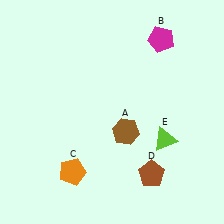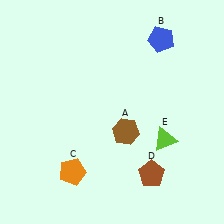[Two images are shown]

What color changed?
The pentagon (B) changed from magenta in Image 1 to blue in Image 2.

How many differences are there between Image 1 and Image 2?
There is 1 difference between the two images.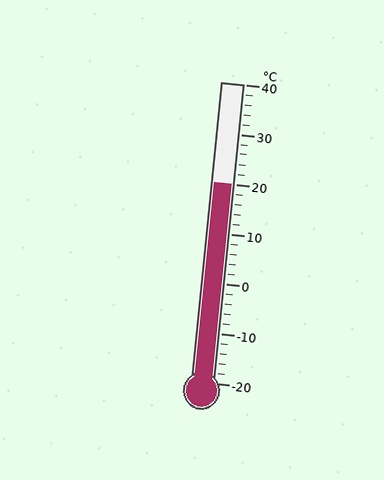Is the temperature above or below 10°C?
The temperature is above 10°C.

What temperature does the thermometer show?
The thermometer shows approximately 20°C.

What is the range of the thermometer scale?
The thermometer scale ranges from -20°C to 40°C.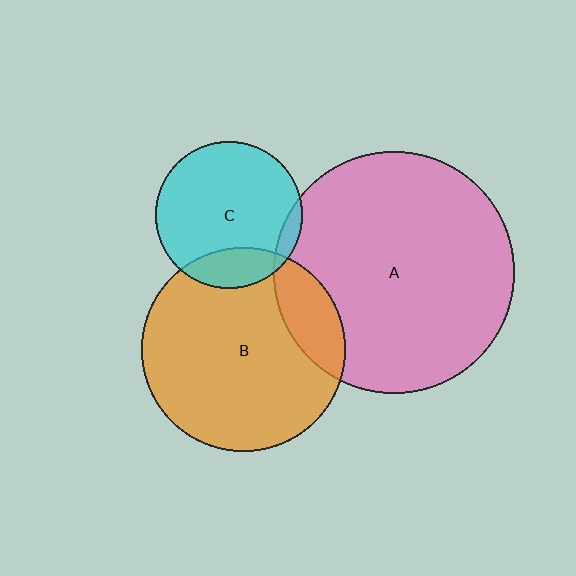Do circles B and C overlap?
Yes.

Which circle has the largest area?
Circle A (pink).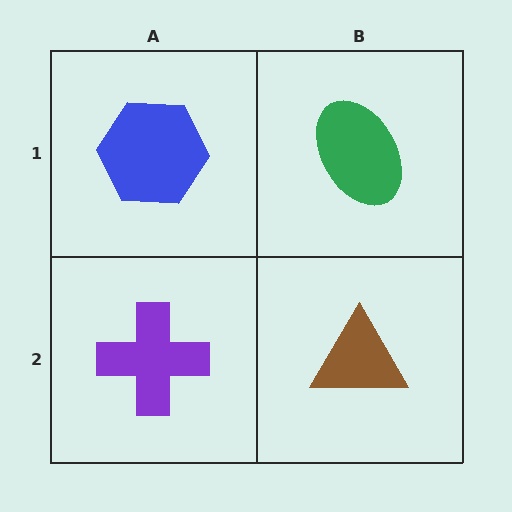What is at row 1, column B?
A green ellipse.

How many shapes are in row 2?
2 shapes.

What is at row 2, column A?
A purple cross.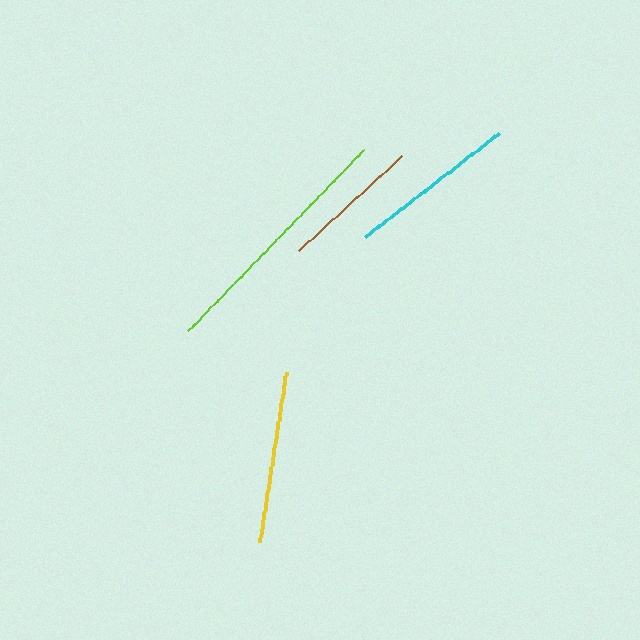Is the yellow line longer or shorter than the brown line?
The yellow line is longer than the brown line.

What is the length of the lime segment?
The lime segment is approximately 253 pixels long.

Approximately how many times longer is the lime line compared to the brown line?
The lime line is approximately 1.8 times the length of the brown line.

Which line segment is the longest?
The lime line is the longest at approximately 253 pixels.